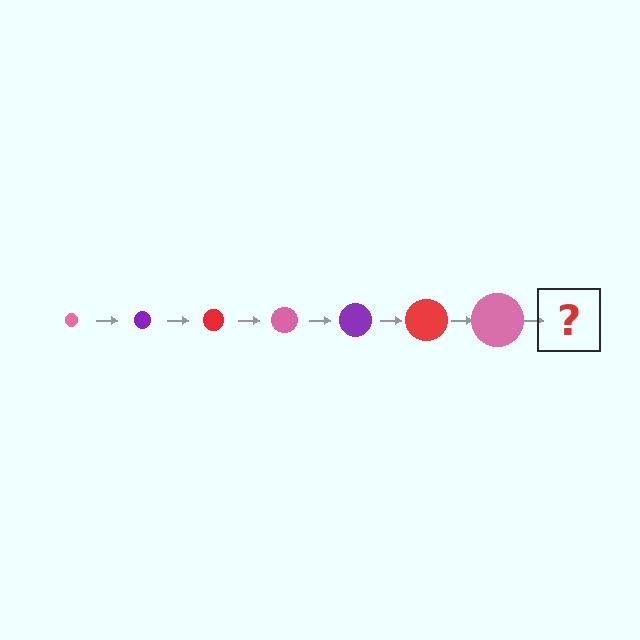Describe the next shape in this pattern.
It should be a purple circle, larger than the previous one.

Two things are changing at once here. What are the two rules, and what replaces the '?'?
The two rules are that the circle grows larger each step and the color cycles through pink, purple, and red. The '?' should be a purple circle, larger than the previous one.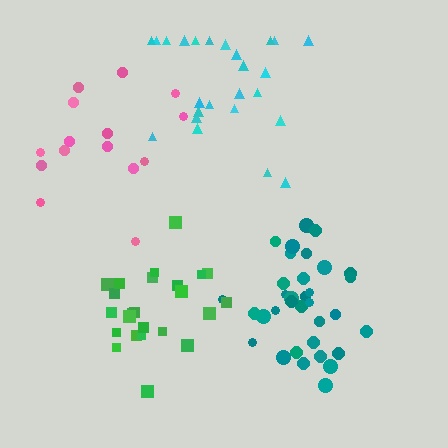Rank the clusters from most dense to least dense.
teal, green, cyan, pink.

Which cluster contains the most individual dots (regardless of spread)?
Teal (35).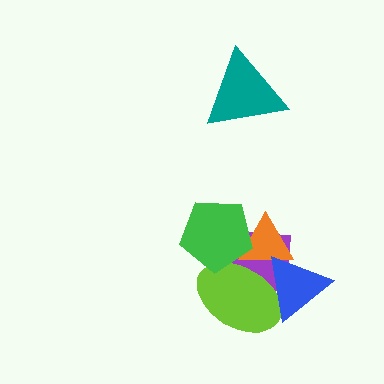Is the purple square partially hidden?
Yes, it is partially covered by another shape.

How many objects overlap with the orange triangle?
4 objects overlap with the orange triangle.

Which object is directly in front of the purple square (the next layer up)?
The orange triangle is directly in front of the purple square.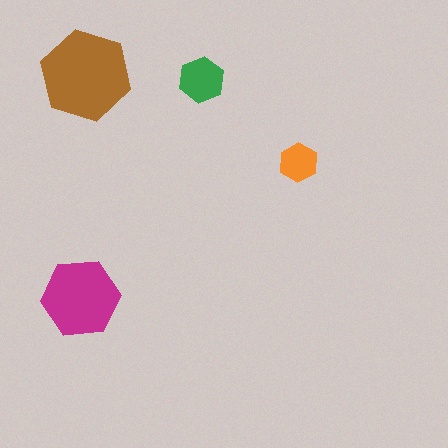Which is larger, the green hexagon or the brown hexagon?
The brown one.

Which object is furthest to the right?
The orange hexagon is rightmost.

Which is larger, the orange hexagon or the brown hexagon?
The brown one.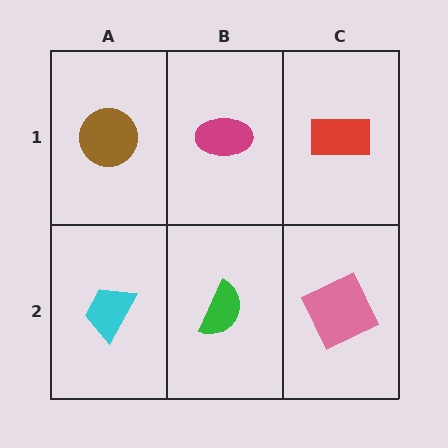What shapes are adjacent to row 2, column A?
A brown circle (row 1, column A), a green semicircle (row 2, column B).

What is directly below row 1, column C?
A pink square.